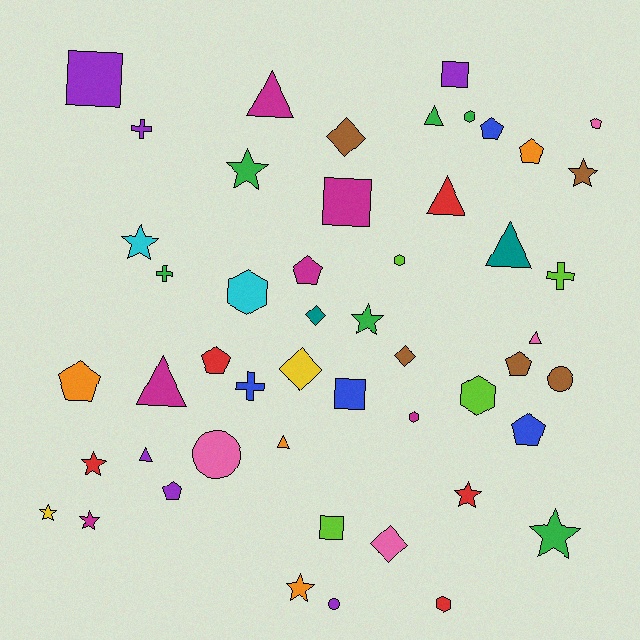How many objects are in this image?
There are 50 objects.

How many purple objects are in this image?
There are 6 purple objects.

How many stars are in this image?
There are 10 stars.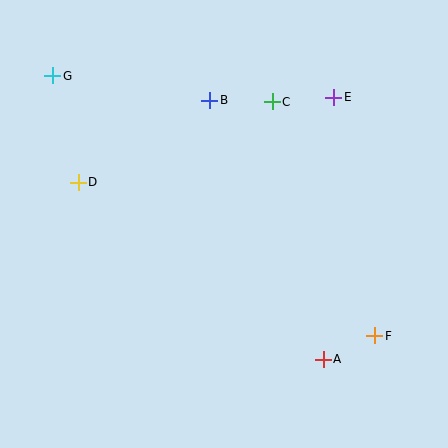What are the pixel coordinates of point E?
Point E is at (334, 97).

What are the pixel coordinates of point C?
Point C is at (272, 102).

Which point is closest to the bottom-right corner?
Point F is closest to the bottom-right corner.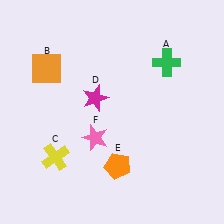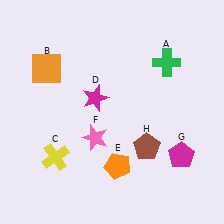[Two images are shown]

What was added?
A magenta pentagon (G), a brown pentagon (H) were added in Image 2.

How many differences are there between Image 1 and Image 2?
There are 2 differences between the two images.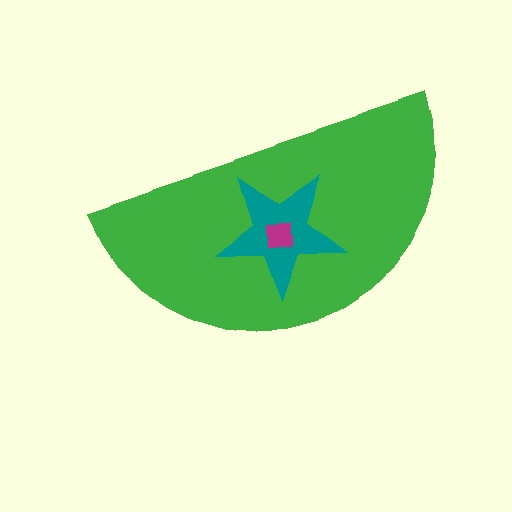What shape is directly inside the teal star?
The magenta square.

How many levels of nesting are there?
3.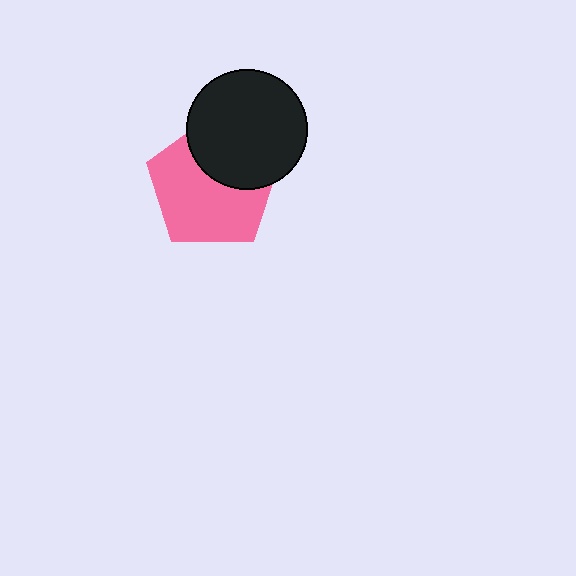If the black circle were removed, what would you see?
You would see the complete pink pentagon.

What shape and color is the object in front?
The object in front is a black circle.